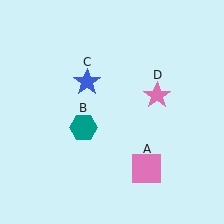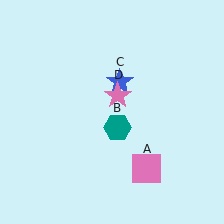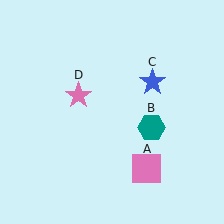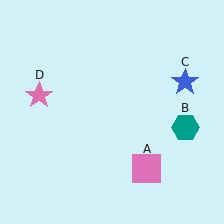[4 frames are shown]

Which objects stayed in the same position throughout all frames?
Pink square (object A) remained stationary.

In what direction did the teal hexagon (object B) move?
The teal hexagon (object B) moved right.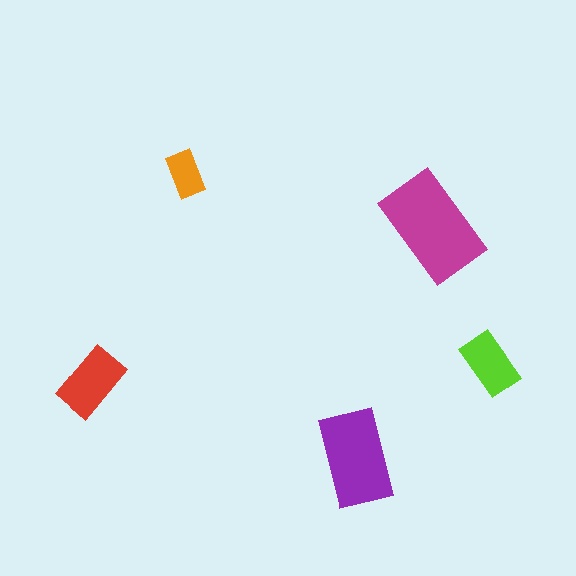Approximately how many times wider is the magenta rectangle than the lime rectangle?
About 1.5 times wider.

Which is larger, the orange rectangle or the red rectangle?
The red one.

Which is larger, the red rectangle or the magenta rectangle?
The magenta one.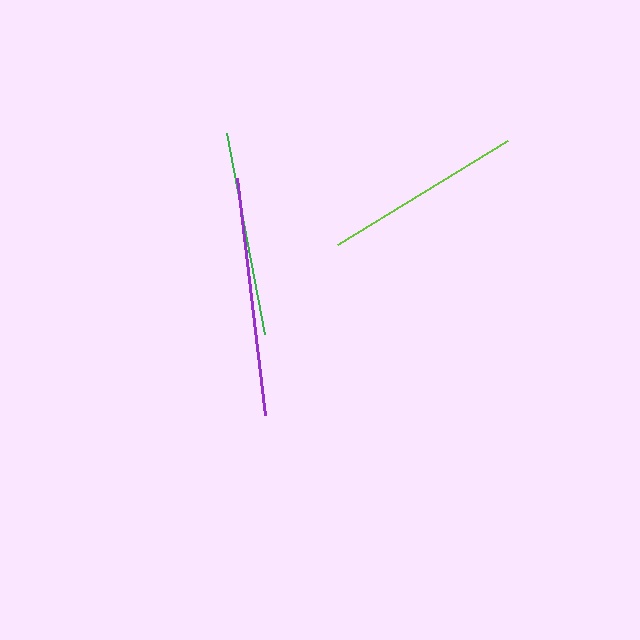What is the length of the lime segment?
The lime segment is approximately 199 pixels long.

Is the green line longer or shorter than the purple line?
The purple line is longer than the green line.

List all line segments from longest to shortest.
From longest to shortest: purple, green, lime.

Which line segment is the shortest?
The lime line is the shortest at approximately 199 pixels.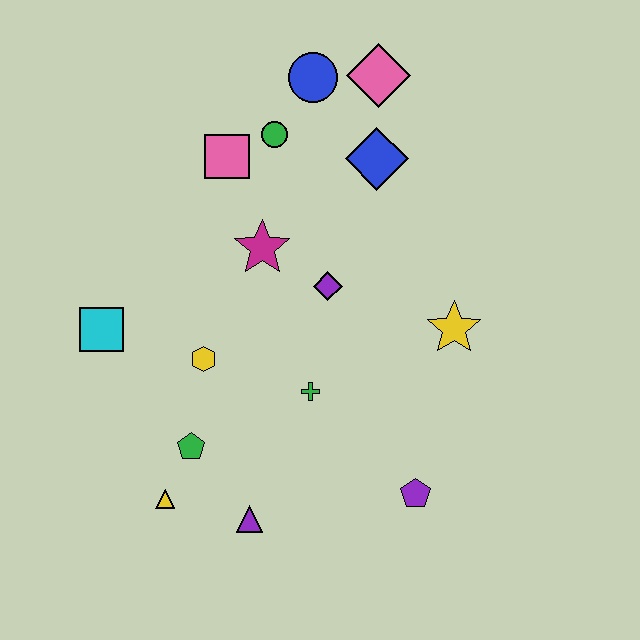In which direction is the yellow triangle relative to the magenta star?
The yellow triangle is below the magenta star.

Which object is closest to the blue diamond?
The pink diamond is closest to the blue diamond.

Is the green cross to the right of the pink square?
Yes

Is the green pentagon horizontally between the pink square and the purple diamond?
No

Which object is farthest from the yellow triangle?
The pink diamond is farthest from the yellow triangle.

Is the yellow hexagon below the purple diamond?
Yes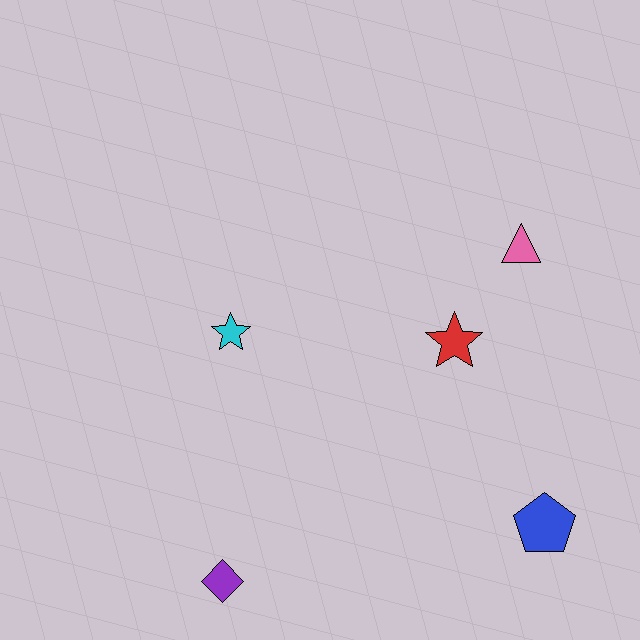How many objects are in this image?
There are 5 objects.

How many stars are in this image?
There are 2 stars.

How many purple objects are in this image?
There is 1 purple object.